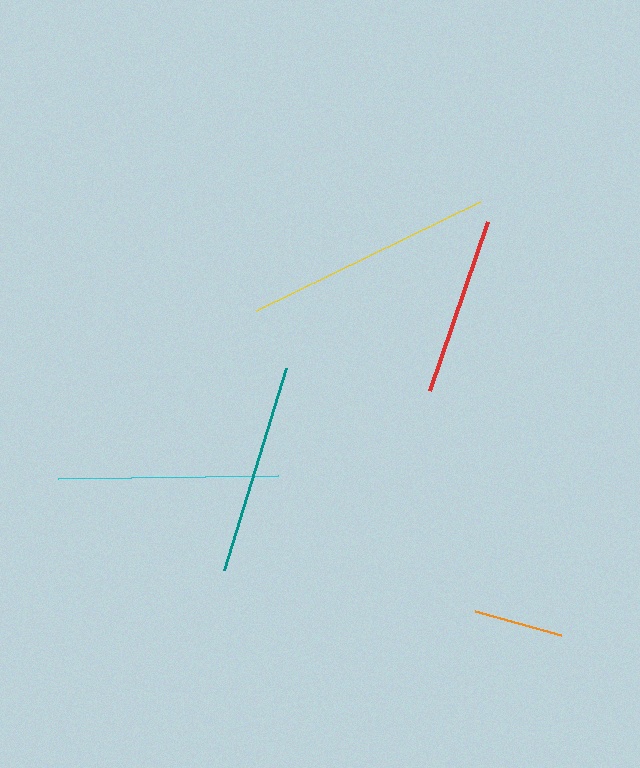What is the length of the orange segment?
The orange segment is approximately 89 pixels long.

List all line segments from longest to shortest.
From longest to shortest: yellow, cyan, teal, red, orange.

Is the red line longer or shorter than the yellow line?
The yellow line is longer than the red line.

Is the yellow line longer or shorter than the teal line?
The yellow line is longer than the teal line.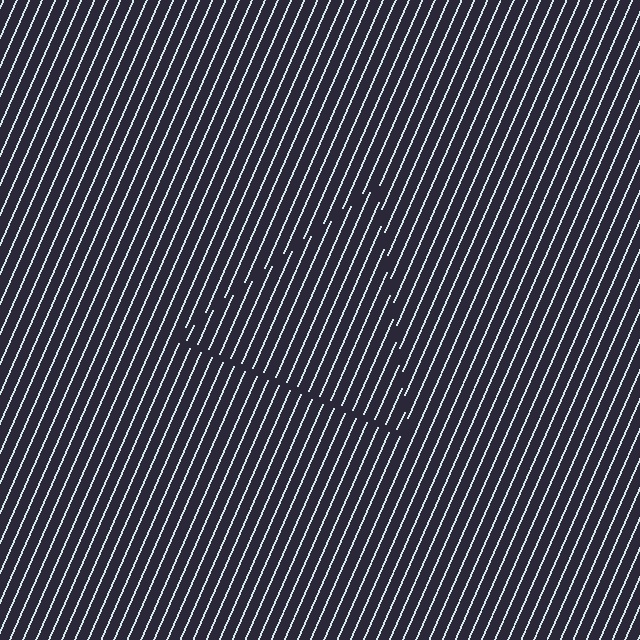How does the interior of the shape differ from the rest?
The interior of the shape contains the same grating, shifted by half a period — the contour is defined by the phase discontinuity where line-ends from the inner and outer gratings abut.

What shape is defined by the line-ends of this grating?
An illusory triangle. The interior of the shape contains the same grating, shifted by half a period — the contour is defined by the phase discontinuity where line-ends from the inner and outer gratings abut.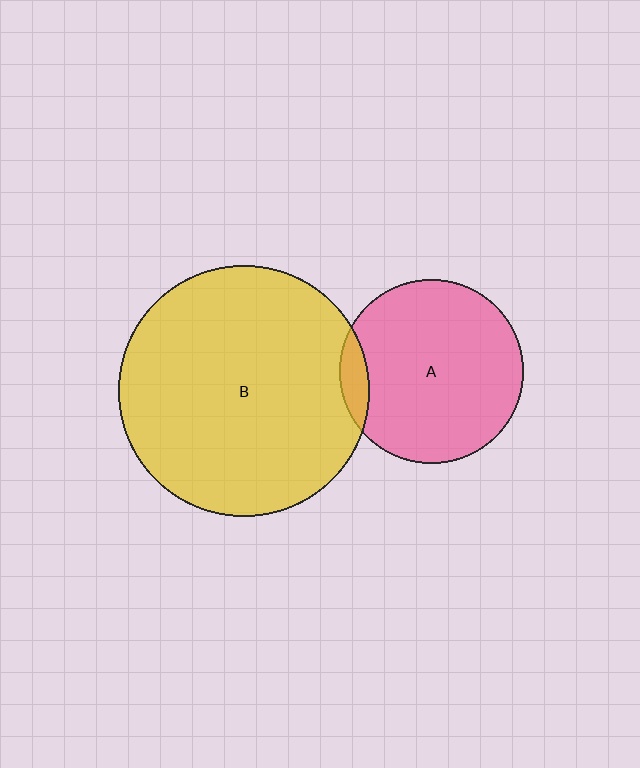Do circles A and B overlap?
Yes.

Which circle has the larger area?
Circle B (yellow).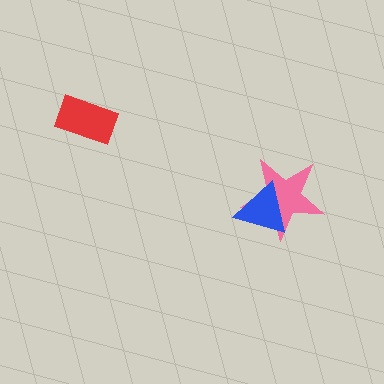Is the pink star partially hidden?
Yes, it is partially covered by another shape.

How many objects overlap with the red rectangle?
0 objects overlap with the red rectangle.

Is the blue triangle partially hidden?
No, no other shape covers it.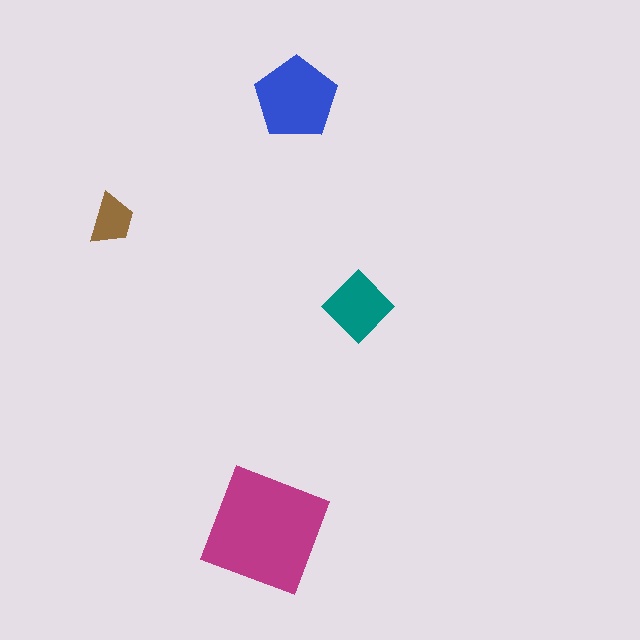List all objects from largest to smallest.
The magenta square, the blue pentagon, the teal diamond, the brown trapezoid.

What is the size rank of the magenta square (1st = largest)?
1st.